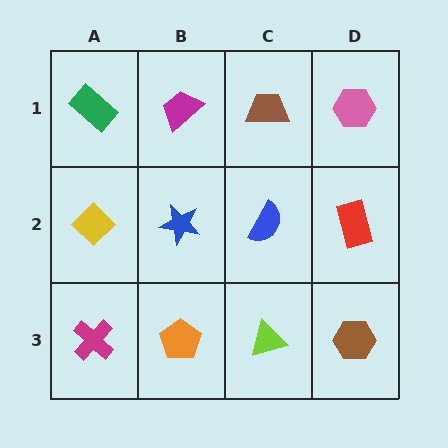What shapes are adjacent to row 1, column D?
A red rectangle (row 2, column D), a brown trapezoid (row 1, column C).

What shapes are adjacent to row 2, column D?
A pink hexagon (row 1, column D), a brown hexagon (row 3, column D), a blue semicircle (row 2, column C).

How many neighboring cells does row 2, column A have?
3.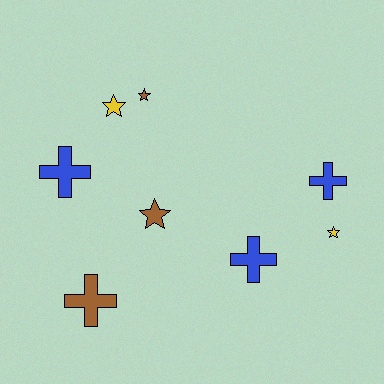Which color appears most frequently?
Brown, with 3 objects.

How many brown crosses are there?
There is 1 brown cross.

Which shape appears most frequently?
Cross, with 4 objects.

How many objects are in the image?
There are 8 objects.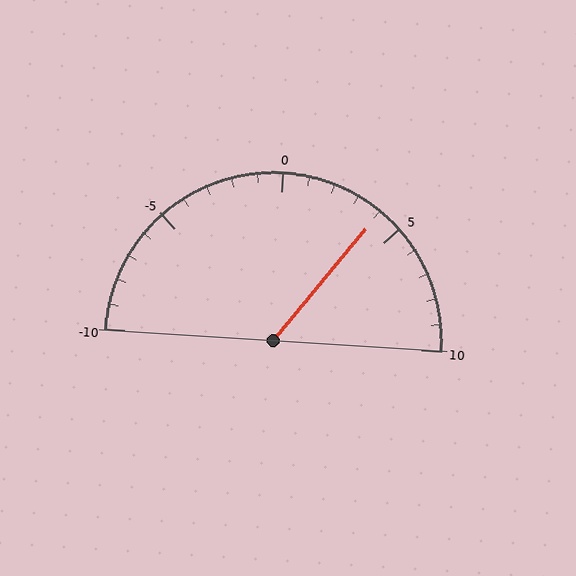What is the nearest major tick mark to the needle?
The nearest major tick mark is 5.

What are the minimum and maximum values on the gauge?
The gauge ranges from -10 to 10.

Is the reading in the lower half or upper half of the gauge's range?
The reading is in the upper half of the range (-10 to 10).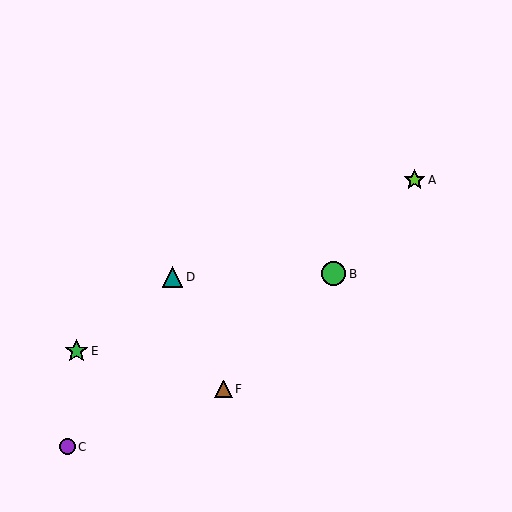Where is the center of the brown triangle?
The center of the brown triangle is at (223, 389).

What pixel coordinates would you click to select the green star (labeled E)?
Click at (76, 351) to select the green star E.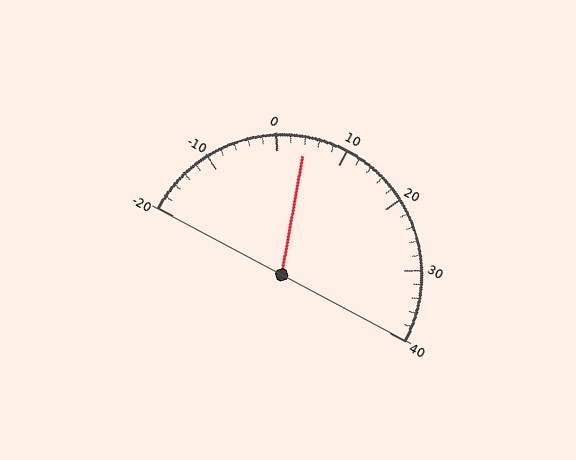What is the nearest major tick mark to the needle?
The nearest major tick mark is 0.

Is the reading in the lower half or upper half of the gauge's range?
The reading is in the lower half of the range (-20 to 40).